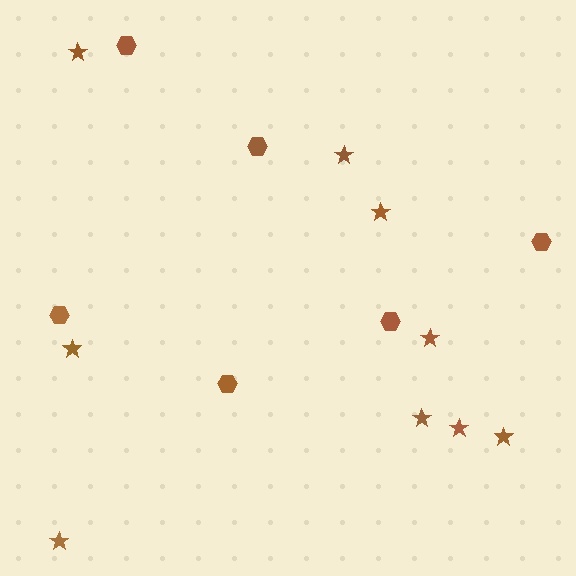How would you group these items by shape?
There are 2 groups: one group of hexagons (6) and one group of stars (9).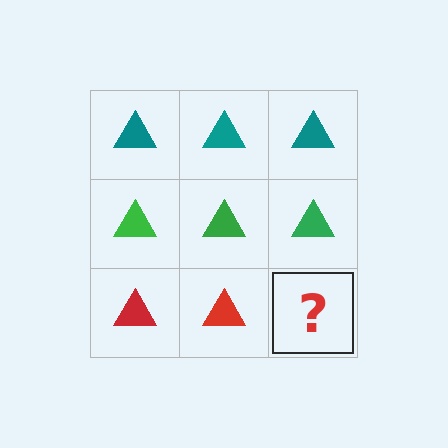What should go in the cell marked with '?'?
The missing cell should contain a red triangle.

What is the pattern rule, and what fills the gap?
The rule is that each row has a consistent color. The gap should be filled with a red triangle.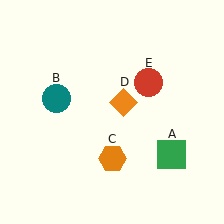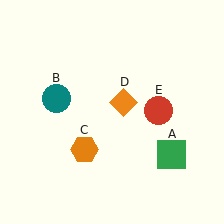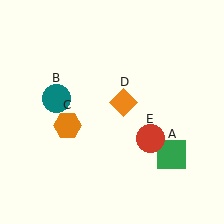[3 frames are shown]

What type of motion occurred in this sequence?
The orange hexagon (object C), red circle (object E) rotated clockwise around the center of the scene.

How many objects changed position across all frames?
2 objects changed position: orange hexagon (object C), red circle (object E).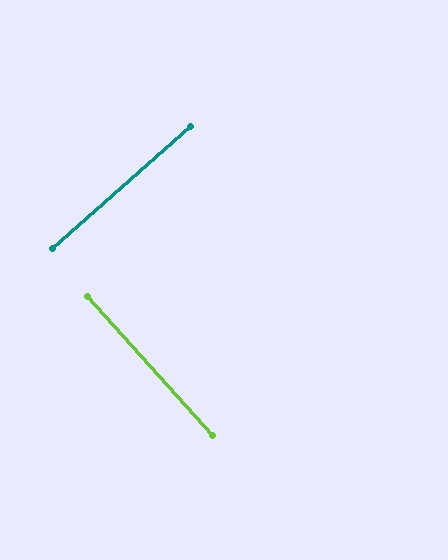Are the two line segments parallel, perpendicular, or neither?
Perpendicular — they meet at approximately 89°.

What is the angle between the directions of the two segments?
Approximately 89 degrees.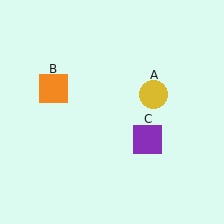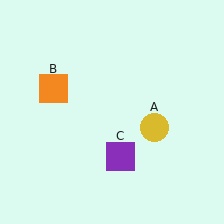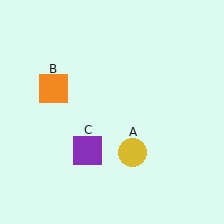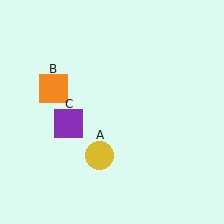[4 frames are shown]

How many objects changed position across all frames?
2 objects changed position: yellow circle (object A), purple square (object C).